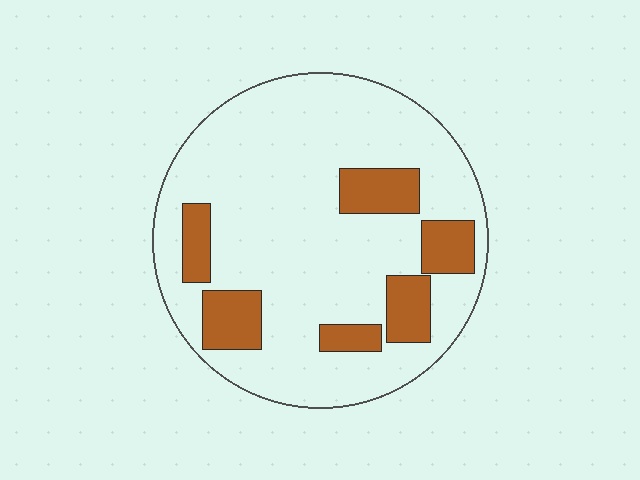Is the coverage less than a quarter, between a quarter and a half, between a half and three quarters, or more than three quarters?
Less than a quarter.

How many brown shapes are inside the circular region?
6.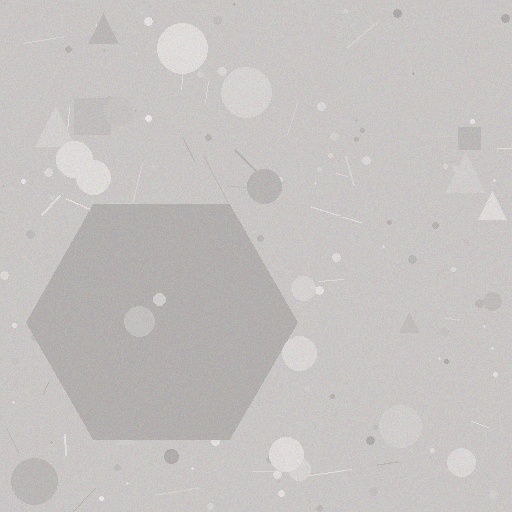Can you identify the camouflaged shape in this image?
The camouflaged shape is a hexagon.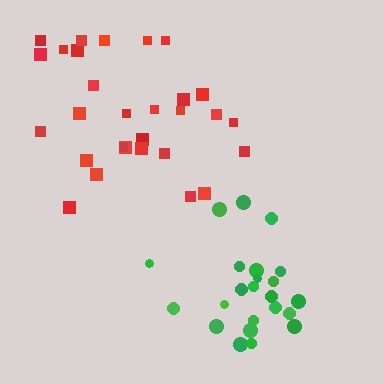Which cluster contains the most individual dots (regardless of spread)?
Red (29).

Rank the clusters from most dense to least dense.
green, red.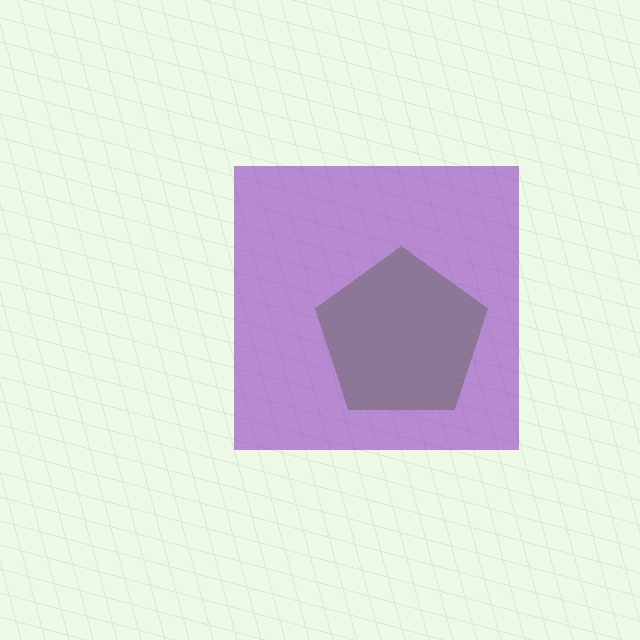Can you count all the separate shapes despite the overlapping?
Yes, there are 2 separate shapes.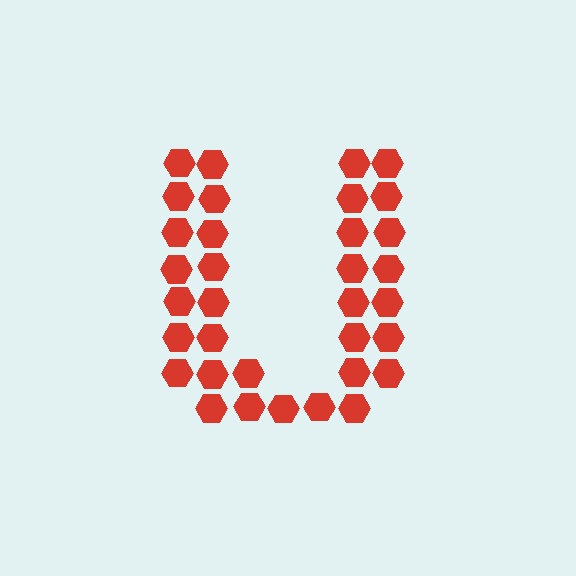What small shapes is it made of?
It is made of small hexagons.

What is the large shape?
The large shape is the letter U.